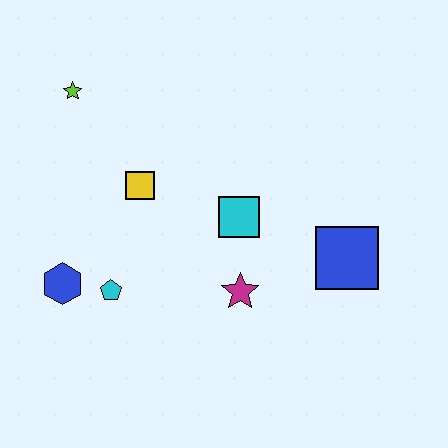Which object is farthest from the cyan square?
The lime star is farthest from the cyan square.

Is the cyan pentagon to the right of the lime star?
Yes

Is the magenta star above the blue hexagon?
No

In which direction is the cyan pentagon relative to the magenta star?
The cyan pentagon is to the left of the magenta star.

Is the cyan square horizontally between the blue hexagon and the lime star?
No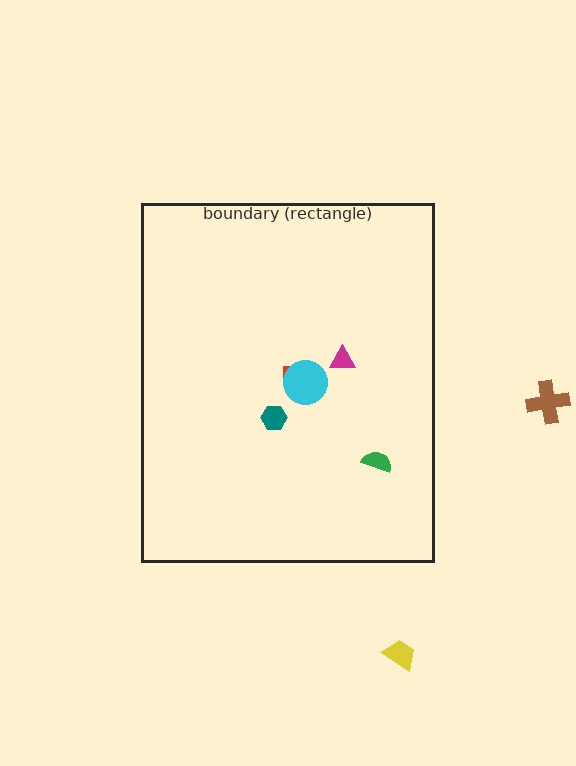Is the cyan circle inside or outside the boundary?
Inside.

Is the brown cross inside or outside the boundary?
Outside.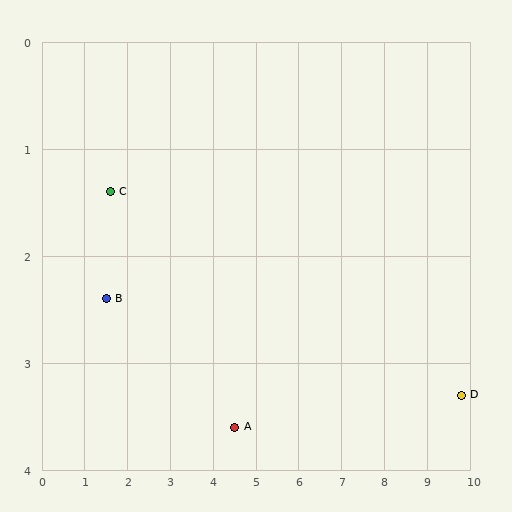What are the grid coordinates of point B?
Point B is at approximately (1.5, 2.4).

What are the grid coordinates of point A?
Point A is at approximately (4.5, 3.6).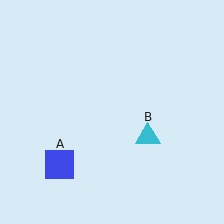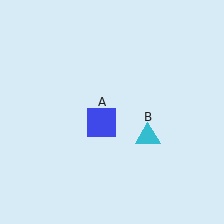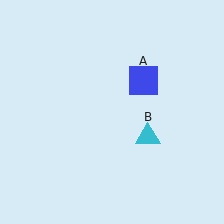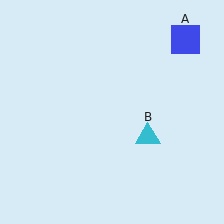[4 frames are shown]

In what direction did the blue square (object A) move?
The blue square (object A) moved up and to the right.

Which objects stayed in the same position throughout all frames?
Cyan triangle (object B) remained stationary.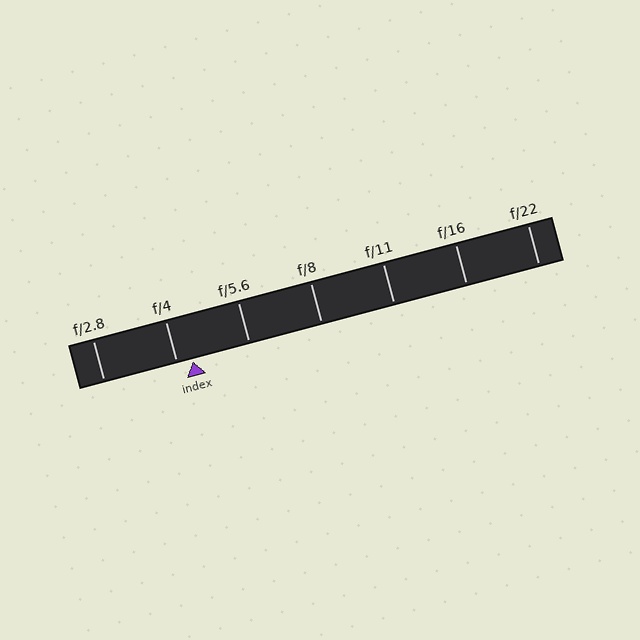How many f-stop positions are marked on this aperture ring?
There are 7 f-stop positions marked.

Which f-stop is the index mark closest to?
The index mark is closest to f/4.